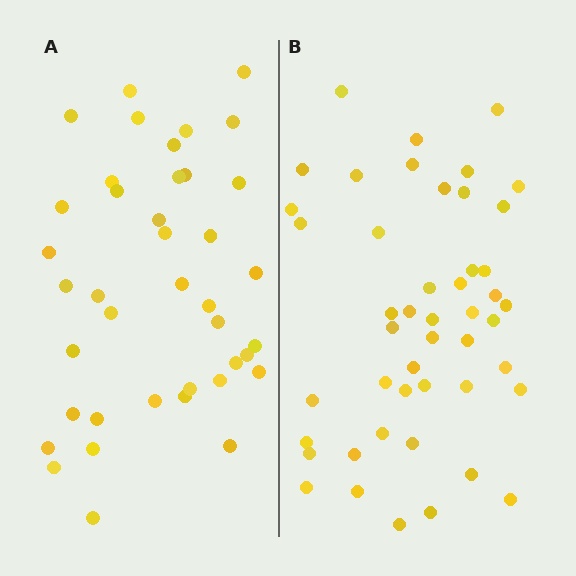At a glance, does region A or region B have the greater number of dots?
Region B (the right region) has more dots.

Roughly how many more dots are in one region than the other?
Region B has roughly 8 or so more dots than region A.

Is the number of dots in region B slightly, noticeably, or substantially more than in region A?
Region B has only slightly more — the two regions are fairly close. The ratio is roughly 1.2 to 1.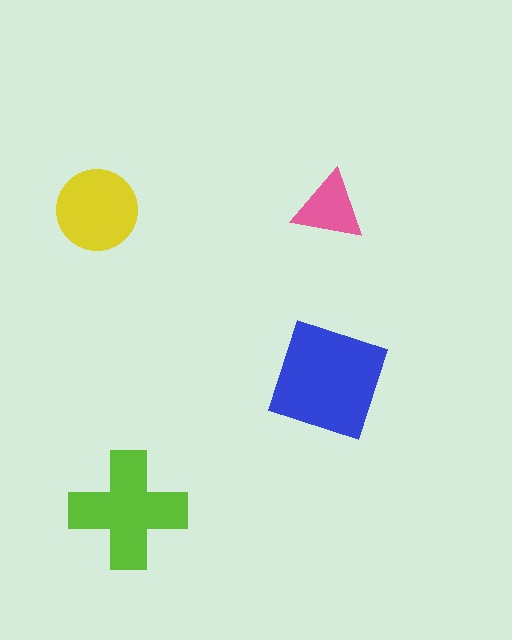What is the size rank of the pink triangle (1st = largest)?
4th.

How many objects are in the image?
There are 4 objects in the image.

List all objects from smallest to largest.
The pink triangle, the yellow circle, the lime cross, the blue square.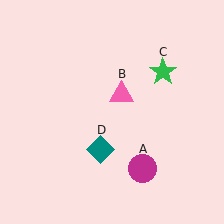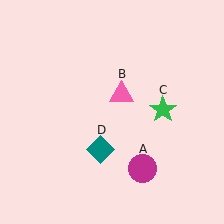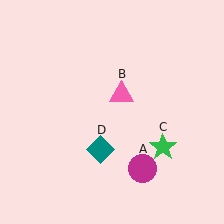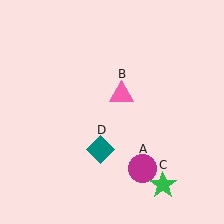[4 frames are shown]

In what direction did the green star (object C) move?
The green star (object C) moved down.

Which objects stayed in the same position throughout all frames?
Magenta circle (object A) and pink triangle (object B) and teal diamond (object D) remained stationary.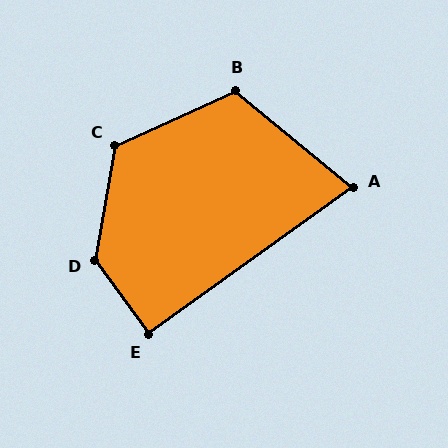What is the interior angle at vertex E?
Approximately 90 degrees (approximately right).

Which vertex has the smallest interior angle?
A, at approximately 75 degrees.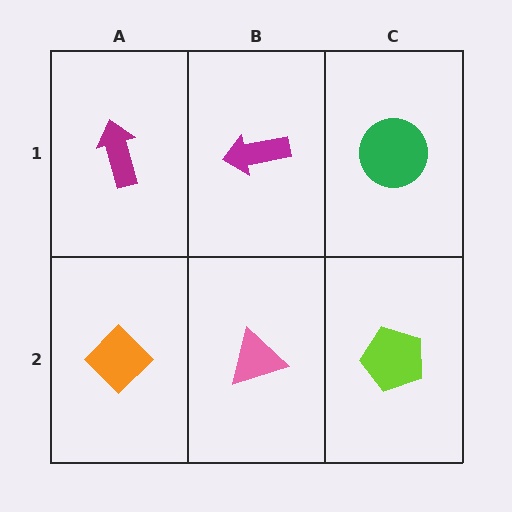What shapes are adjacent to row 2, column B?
A magenta arrow (row 1, column B), an orange diamond (row 2, column A), a lime pentagon (row 2, column C).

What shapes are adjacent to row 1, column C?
A lime pentagon (row 2, column C), a magenta arrow (row 1, column B).